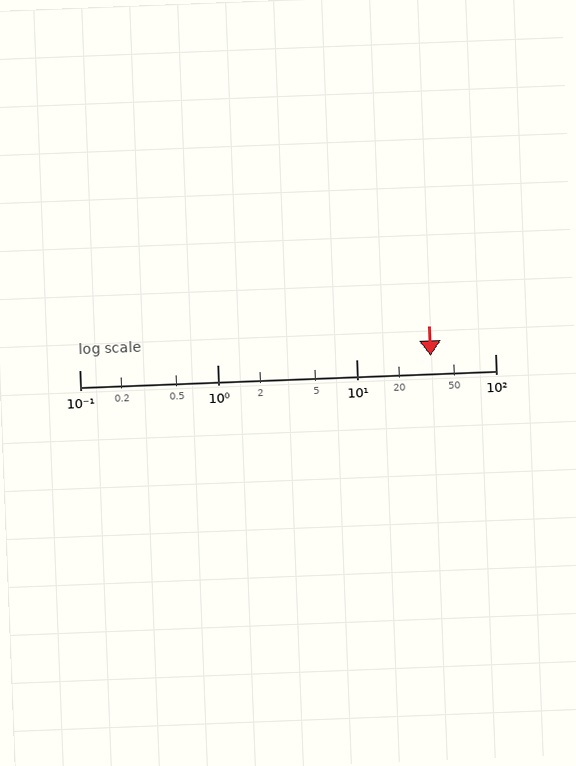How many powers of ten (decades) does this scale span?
The scale spans 3 decades, from 0.1 to 100.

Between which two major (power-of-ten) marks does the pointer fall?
The pointer is between 10 and 100.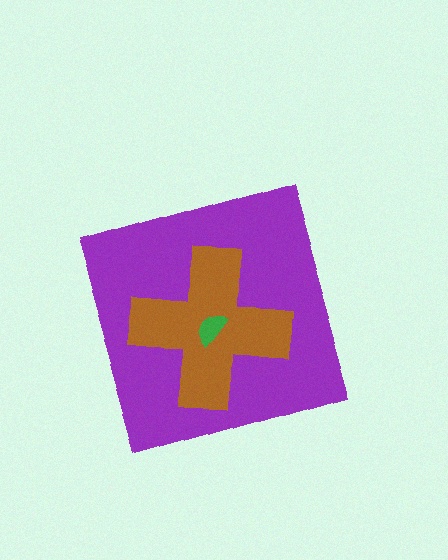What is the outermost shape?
The purple diamond.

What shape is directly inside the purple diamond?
The brown cross.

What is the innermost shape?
The green semicircle.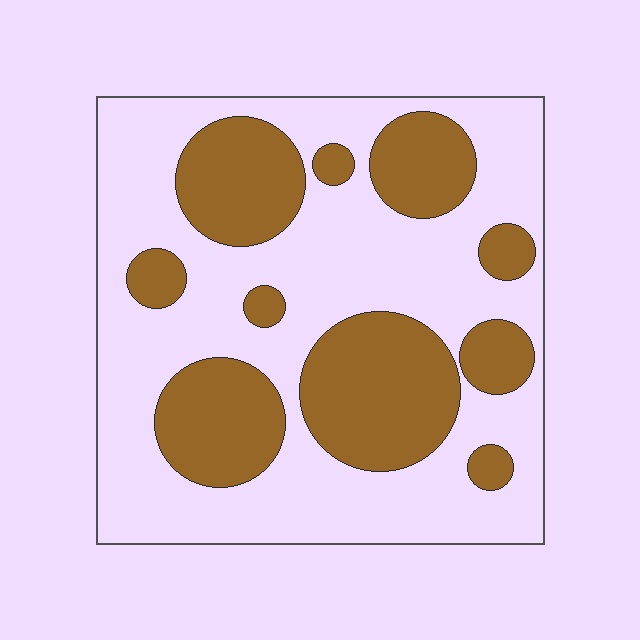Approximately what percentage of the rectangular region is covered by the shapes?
Approximately 35%.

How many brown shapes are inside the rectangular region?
10.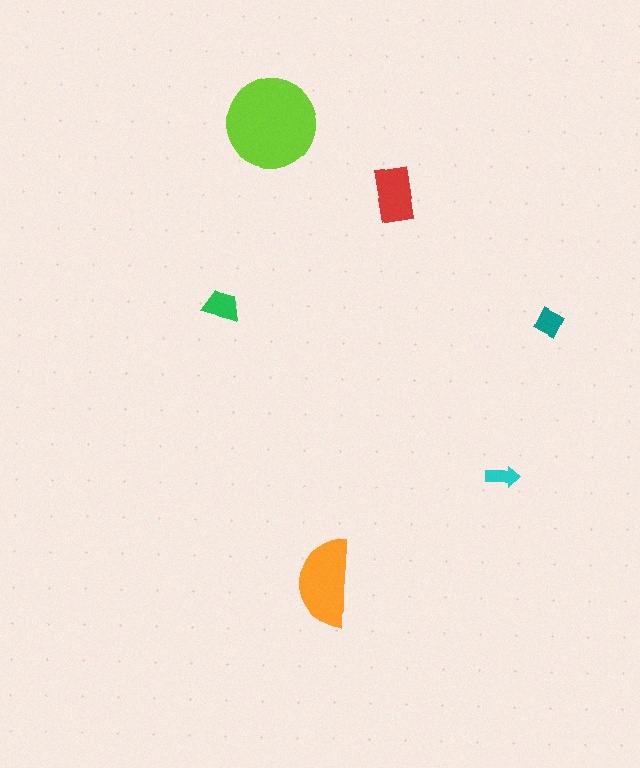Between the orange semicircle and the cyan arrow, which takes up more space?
The orange semicircle.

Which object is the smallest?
The cyan arrow.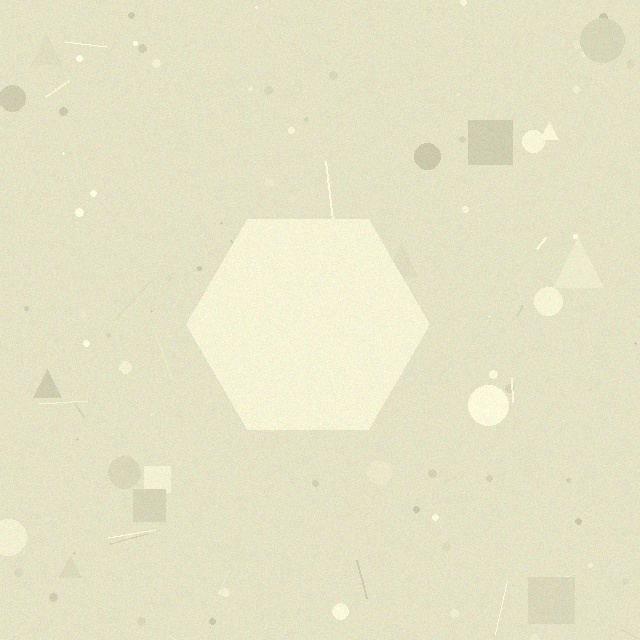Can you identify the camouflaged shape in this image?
The camouflaged shape is a hexagon.